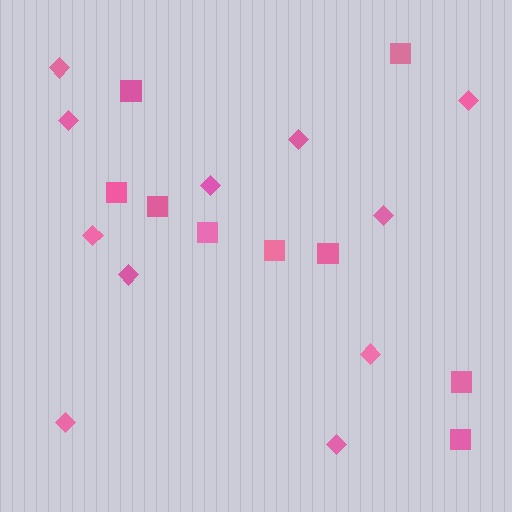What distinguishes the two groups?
There are 2 groups: one group of diamonds (11) and one group of squares (9).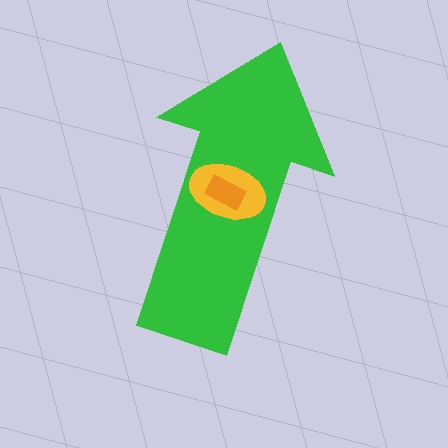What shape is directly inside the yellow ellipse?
The orange rectangle.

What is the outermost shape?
The green arrow.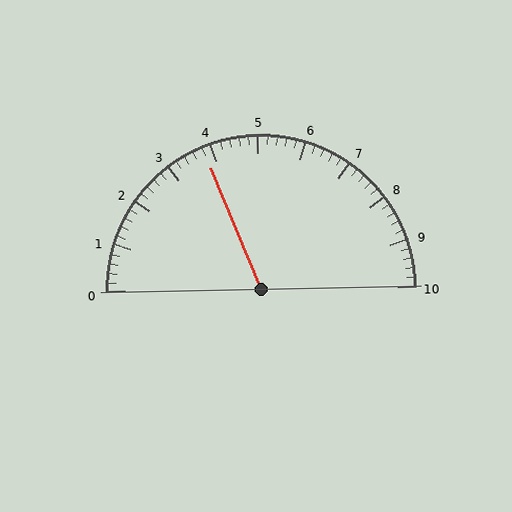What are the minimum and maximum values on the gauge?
The gauge ranges from 0 to 10.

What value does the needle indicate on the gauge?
The needle indicates approximately 3.8.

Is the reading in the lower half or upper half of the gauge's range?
The reading is in the lower half of the range (0 to 10).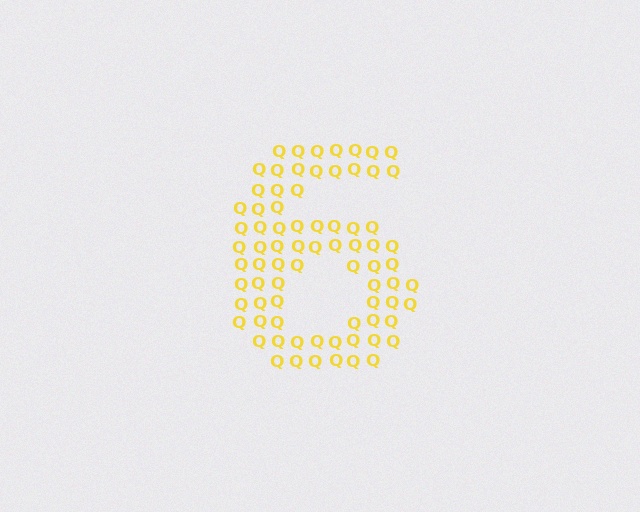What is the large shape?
The large shape is the digit 6.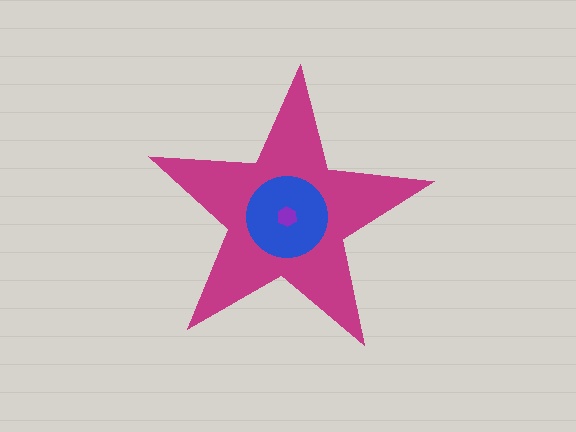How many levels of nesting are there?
3.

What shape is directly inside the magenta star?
The blue circle.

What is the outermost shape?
The magenta star.